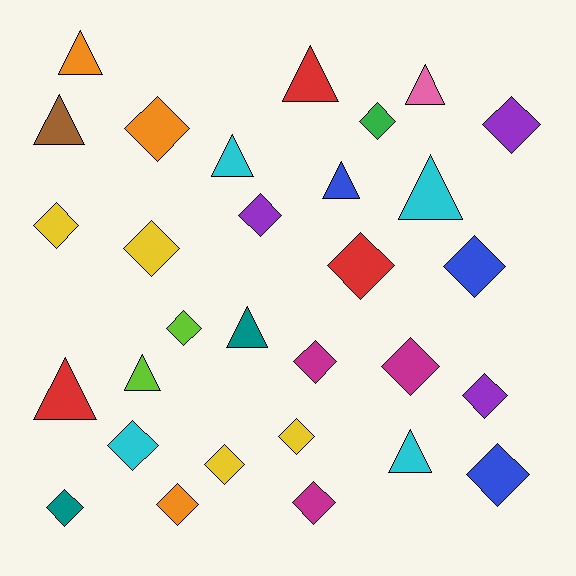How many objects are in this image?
There are 30 objects.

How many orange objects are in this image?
There are 3 orange objects.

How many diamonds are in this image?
There are 19 diamonds.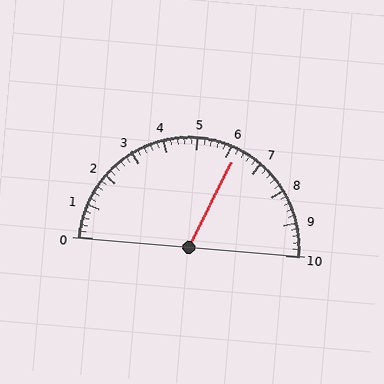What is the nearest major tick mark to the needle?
The nearest major tick mark is 6.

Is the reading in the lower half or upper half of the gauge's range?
The reading is in the upper half of the range (0 to 10).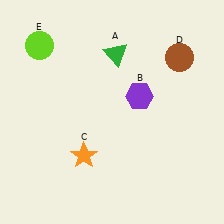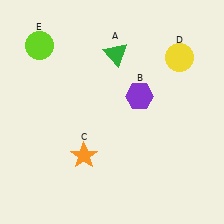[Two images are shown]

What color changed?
The circle (D) changed from brown in Image 1 to yellow in Image 2.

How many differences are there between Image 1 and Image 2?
There is 1 difference between the two images.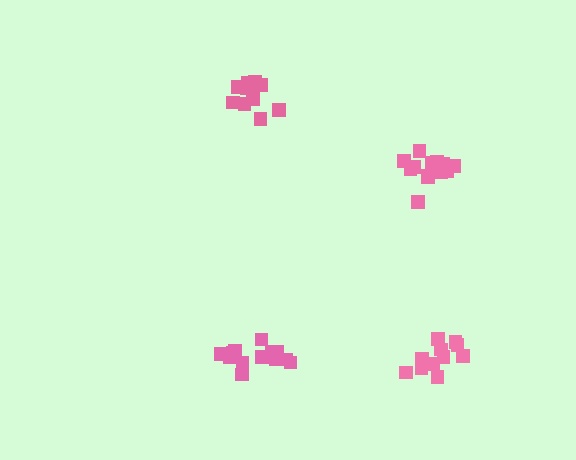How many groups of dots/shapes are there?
There are 4 groups.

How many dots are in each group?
Group 1: 13 dots, Group 2: 16 dots, Group 3: 12 dots, Group 4: 13 dots (54 total).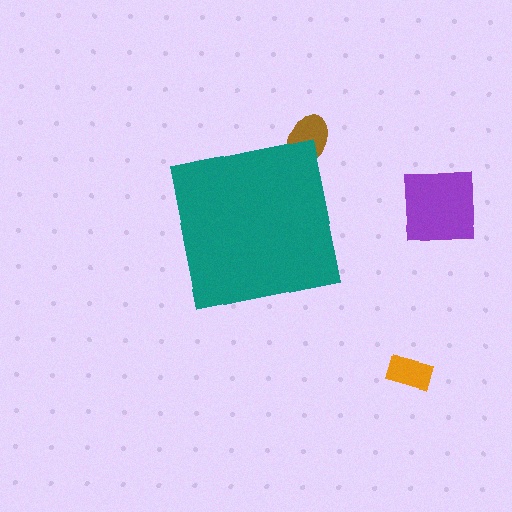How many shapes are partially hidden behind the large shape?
1 shape is partially hidden.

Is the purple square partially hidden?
No, the purple square is fully visible.